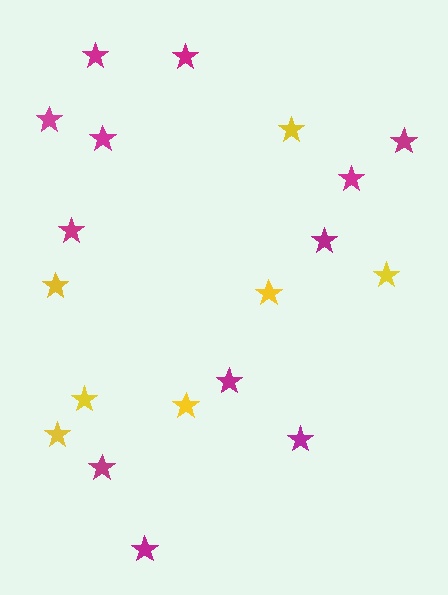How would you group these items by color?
There are 2 groups: one group of magenta stars (12) and one group of yellow stars (7).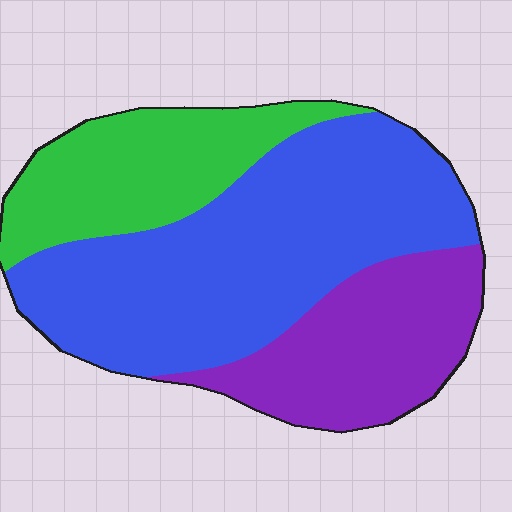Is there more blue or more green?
Blue.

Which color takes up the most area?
Blue, at roughly 50%.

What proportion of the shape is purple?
Purple takes up about one quarter (1/4) of the shape.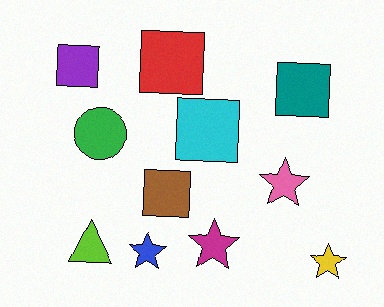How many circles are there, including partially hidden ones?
There is 1 circle.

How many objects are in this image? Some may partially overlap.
There are 11 objects.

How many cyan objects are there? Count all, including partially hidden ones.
There is 1 cyan object.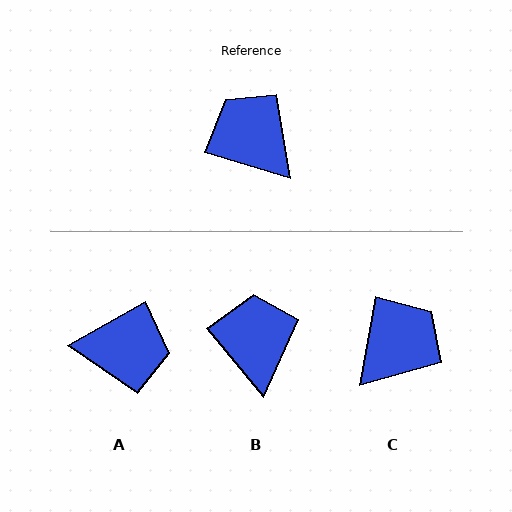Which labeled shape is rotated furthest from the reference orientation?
A, about 134 degrees away.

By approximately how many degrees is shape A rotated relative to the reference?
Approximately 134 degrees clockwise.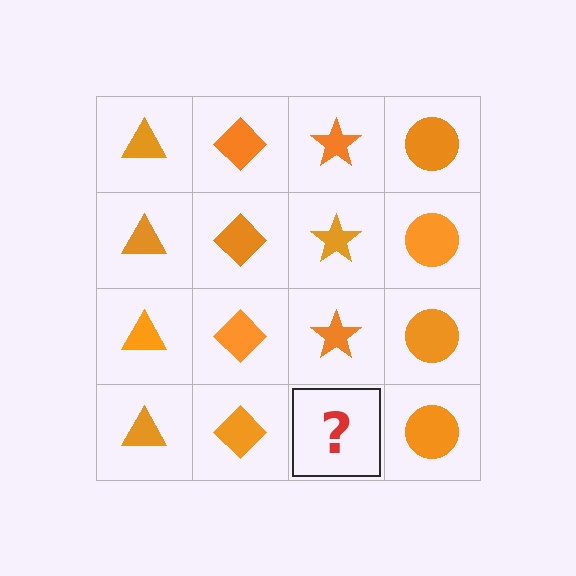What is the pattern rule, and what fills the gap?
The rule is that each column has a consistent shape. The gap should be filled with an orange star.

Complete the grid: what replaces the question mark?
The question mark should be replaced with an orange star.